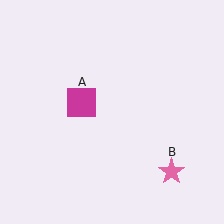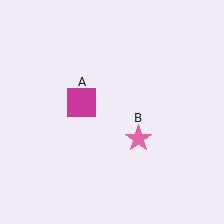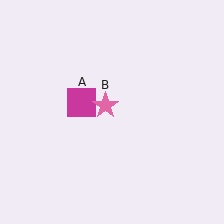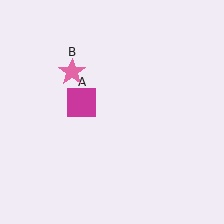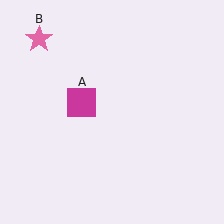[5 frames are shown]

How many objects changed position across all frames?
1 object changed position: pink star (object B).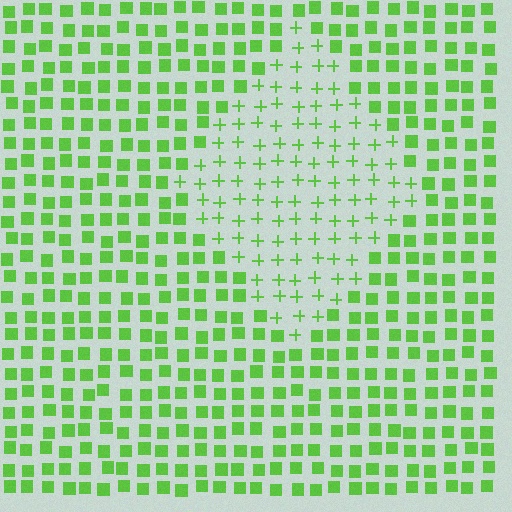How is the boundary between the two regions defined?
The boundary is defined by a change in element shape: plus signs inside vs. squares outside. All elements share the same color and spacing.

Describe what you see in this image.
The image is filled with small lime elements arranged in a uniform grid. A diamond-shaped region contains plus signs, while the surrounding area contains squares. The boundary is defined purely by the change in element shape.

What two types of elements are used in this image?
The image uses plus signs inside the diamond region and squares outside it.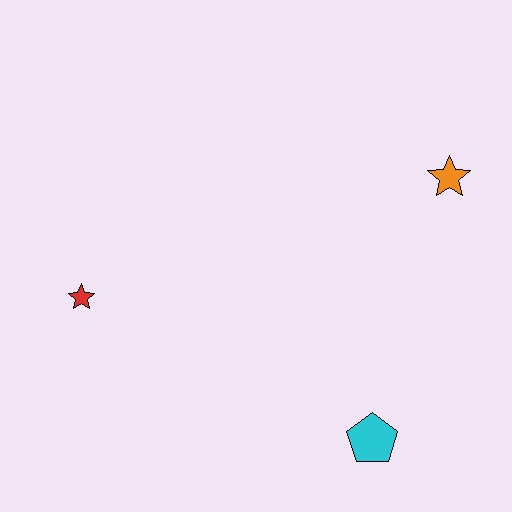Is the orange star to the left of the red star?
No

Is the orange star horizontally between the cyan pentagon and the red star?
No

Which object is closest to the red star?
The cyan pentagon is closest to the red star.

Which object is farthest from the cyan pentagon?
The red star is farthest from the cyan pentagon.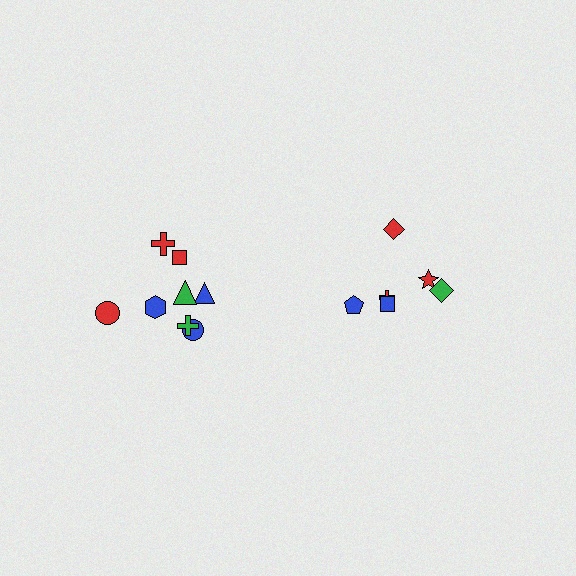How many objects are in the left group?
There are 8 objects.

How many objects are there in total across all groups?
There are 14 objects.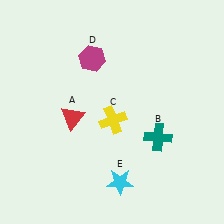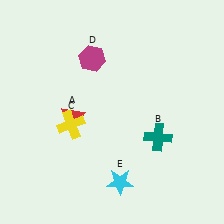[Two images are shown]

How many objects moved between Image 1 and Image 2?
1 object moved between the two images.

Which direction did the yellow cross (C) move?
The yellow cross (C) moved left.